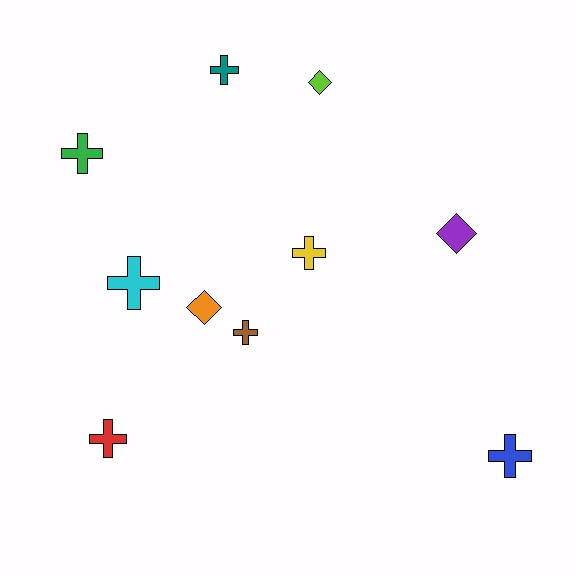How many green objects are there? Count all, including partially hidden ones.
There is 1 green object.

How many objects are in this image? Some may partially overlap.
There are 10 objects.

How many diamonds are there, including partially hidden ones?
There are 3 diamonds.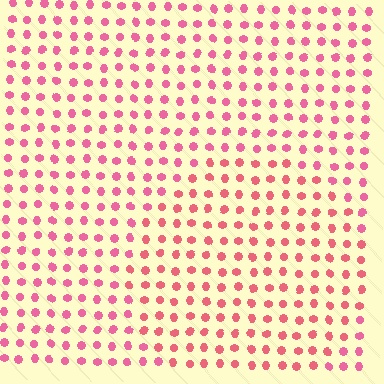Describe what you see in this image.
The image is filled with small pink elements in a uniform arrangement. A circle-shaped region is visible where the elements are tinted to a slightly different hue, forming a subtle color boundary.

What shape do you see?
I see a circle.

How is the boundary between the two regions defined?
The boundary is defined purely by a slight shift in hue (about 18 degrees). Spacing, size, and orientation are identical on both sides.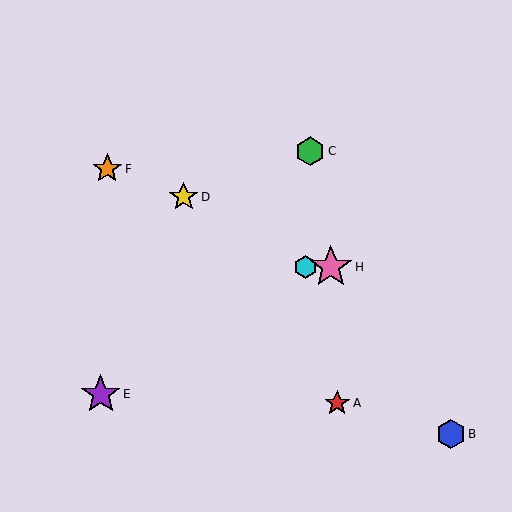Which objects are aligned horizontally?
Objects G, H are aligned horizontally.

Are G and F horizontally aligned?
No, G is at y≈267 and F is at y≈169.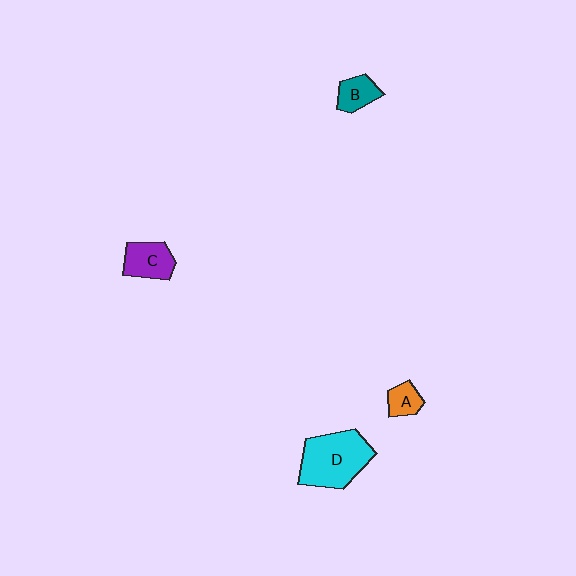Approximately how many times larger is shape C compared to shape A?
Approximately 1.7 times.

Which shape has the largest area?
Shape D (cyan).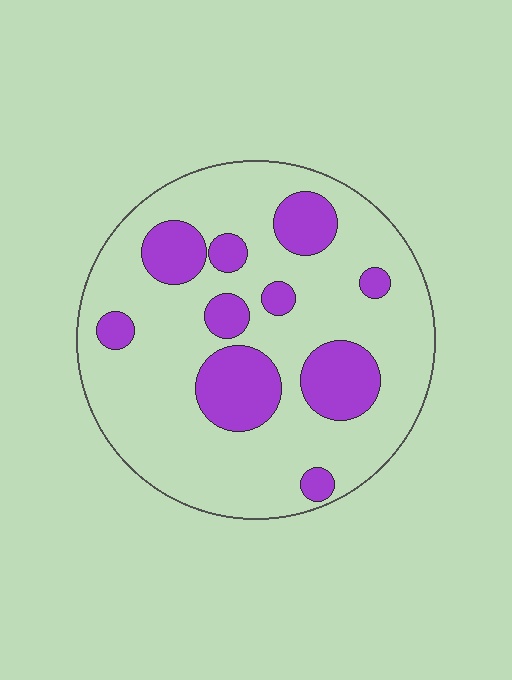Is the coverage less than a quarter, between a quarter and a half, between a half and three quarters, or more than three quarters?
Less than a quarter.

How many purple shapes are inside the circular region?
10.